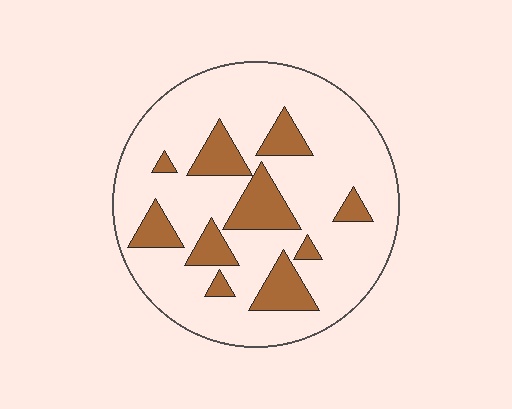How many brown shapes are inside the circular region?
10.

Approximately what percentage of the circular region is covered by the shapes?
Approximately 20%.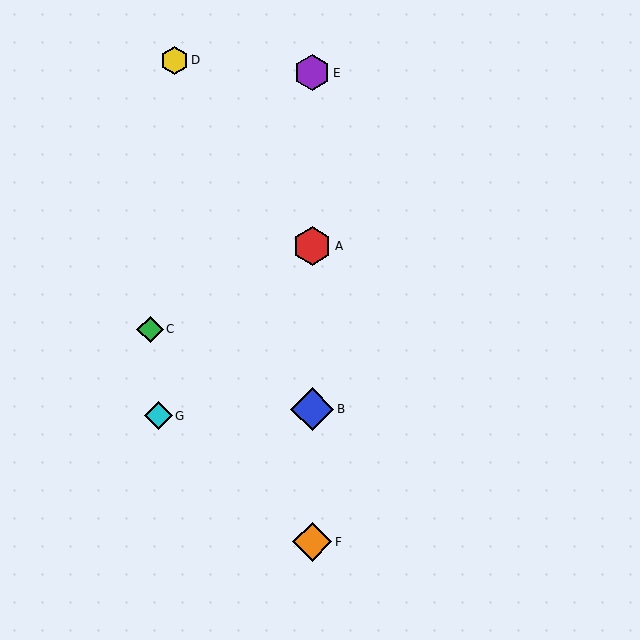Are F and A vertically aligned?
Yes, both are at x≈312.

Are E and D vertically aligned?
No, E is at x≈312 and D is at x≈175.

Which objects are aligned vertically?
Objects A, B, E, F are aligned vertically.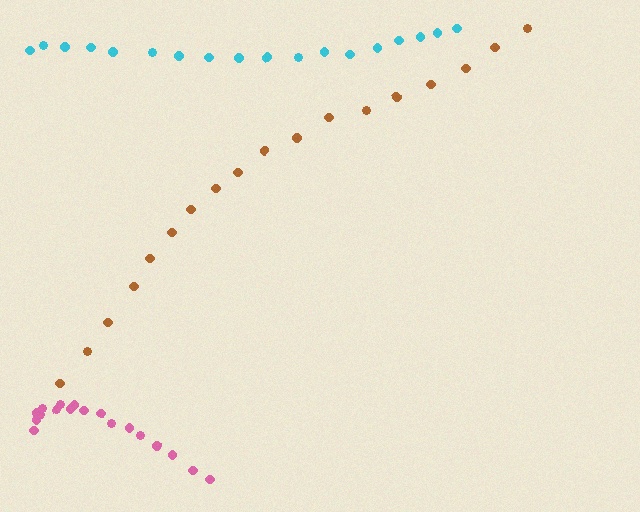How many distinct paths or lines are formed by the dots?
There are 3 distinct paths.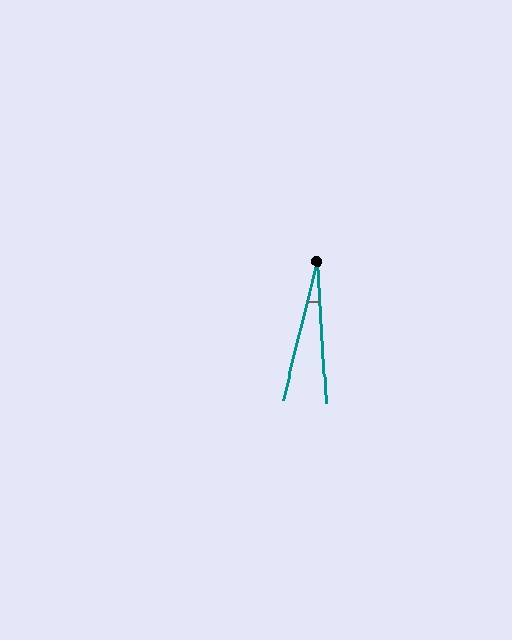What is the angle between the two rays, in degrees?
Approximately 17 degrees.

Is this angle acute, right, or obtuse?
It is acute.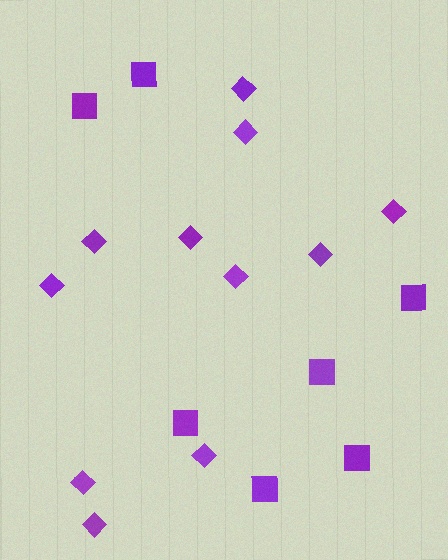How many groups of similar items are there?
There are 2 groups: one group of diamonds (11) and one group of squares (7).